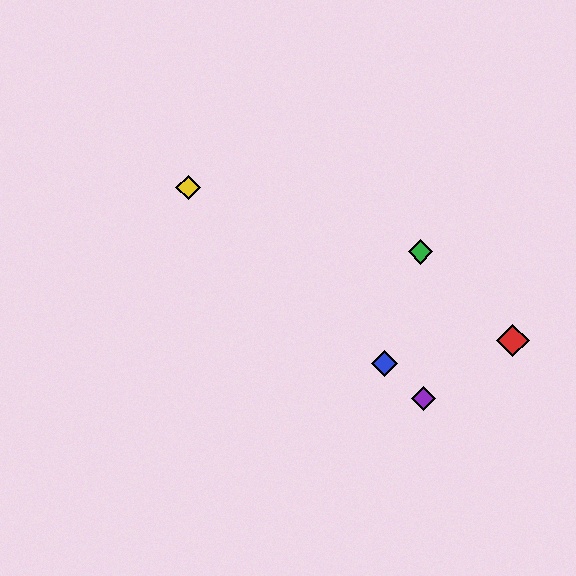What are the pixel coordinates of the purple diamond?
The purple diamond is at (424, 398).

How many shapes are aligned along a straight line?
3 shapes (the blue diamond, the yellow diamond, the purple diamond) are aligned along a straight line.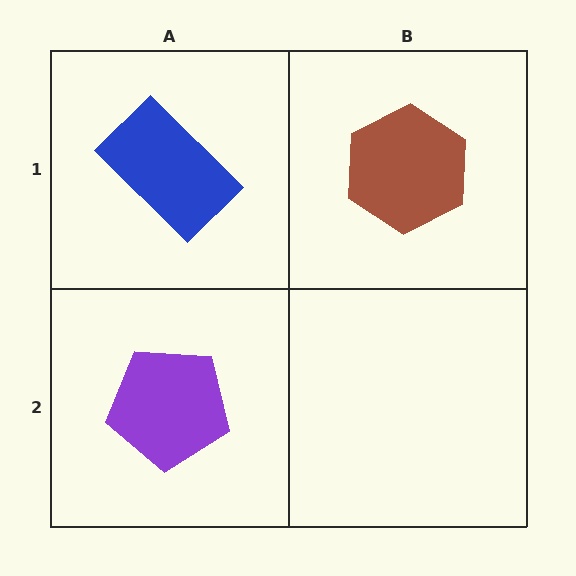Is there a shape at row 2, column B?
No, that cell is empty.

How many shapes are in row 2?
1 shape.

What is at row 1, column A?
A blue rectangle.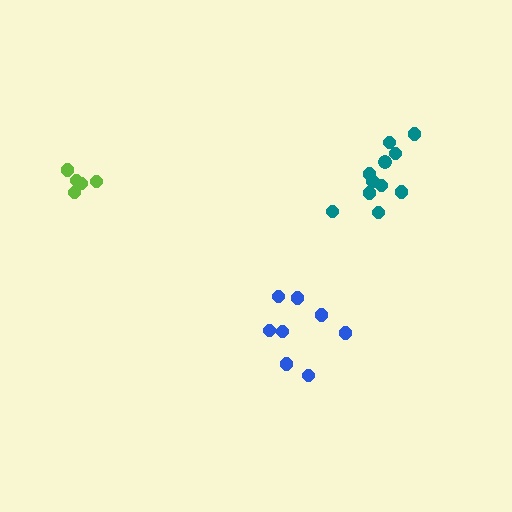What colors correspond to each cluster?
The clusters are colored: lime, blue, teal.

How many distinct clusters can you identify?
There are 3 distinct clusters.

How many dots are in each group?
Group 1: 5 dots, Group 2: 8 dots, Group 3: 11 dots (24 total).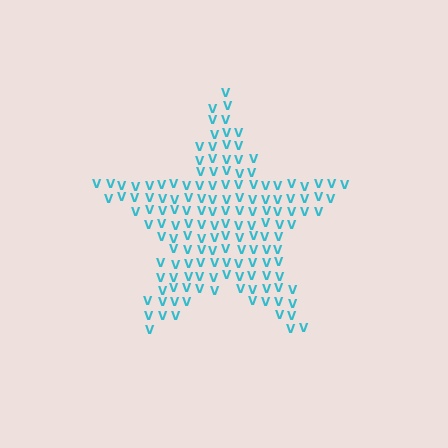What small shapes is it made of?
It is made of small letter V's.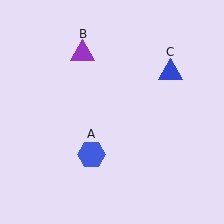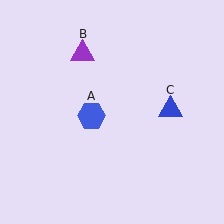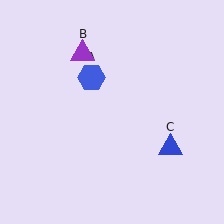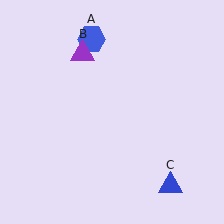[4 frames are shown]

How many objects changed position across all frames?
2 objects changed position: blue hexagon (object A), blue triangle (object C).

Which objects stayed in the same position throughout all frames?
Purple triangle (object B) remained stationary.